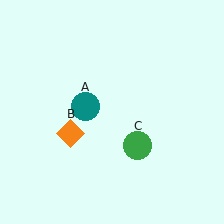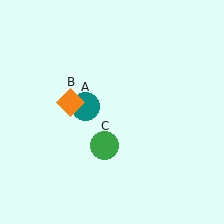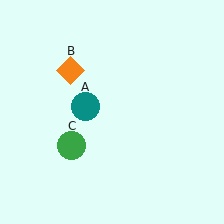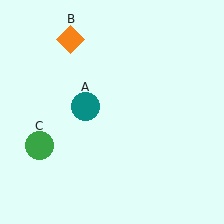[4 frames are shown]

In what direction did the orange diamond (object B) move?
The orange diamond (object B) moved up.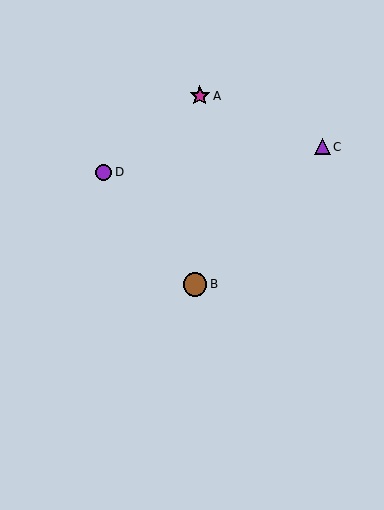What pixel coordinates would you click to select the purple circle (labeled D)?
Click at (104, 172) to select the purple circle D.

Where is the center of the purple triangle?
The center of the purple triangle is at (322, 147).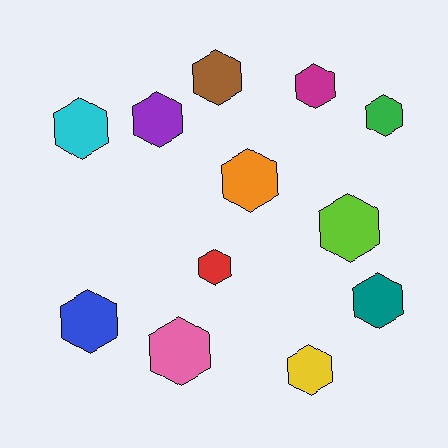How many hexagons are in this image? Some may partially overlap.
There are 12 hexagons.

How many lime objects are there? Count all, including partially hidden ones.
There is 1 lime object.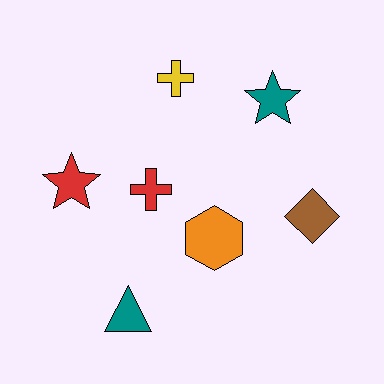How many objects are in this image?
There are 7 objects.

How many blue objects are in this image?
There are no blue objects.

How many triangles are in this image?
There is 1 triangle.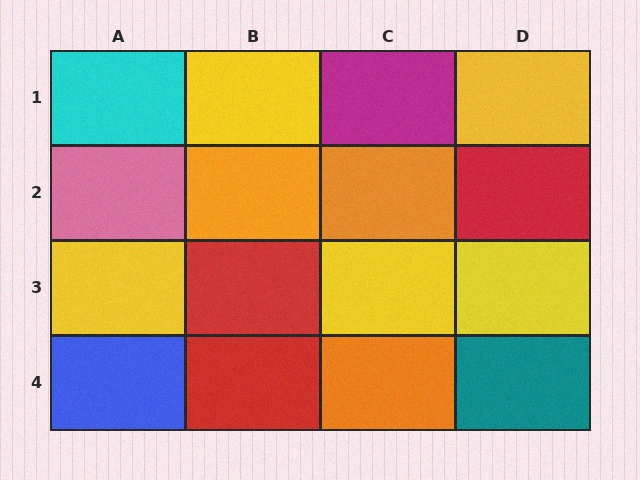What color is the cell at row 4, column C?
Orange.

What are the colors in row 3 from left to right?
Yellow, red, yellow, yellow.